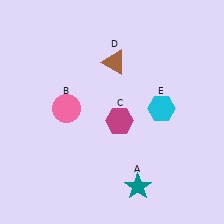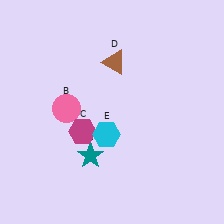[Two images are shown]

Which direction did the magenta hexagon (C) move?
The magenta hexagon (C) moved left.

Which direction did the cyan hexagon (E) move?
The cyan hexagon (E) moved left.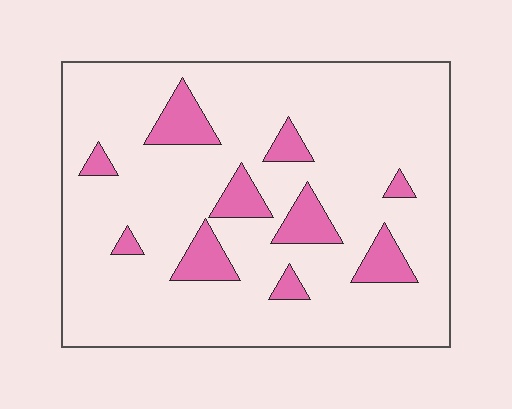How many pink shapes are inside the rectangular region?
10.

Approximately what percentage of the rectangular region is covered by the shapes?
Approximately 15%.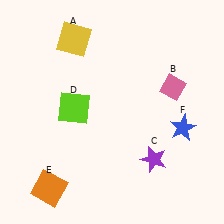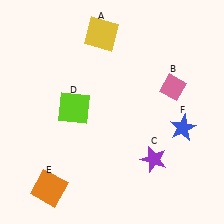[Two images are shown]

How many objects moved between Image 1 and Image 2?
1 object moved between the two images.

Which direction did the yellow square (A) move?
The yellow square (A) moved right.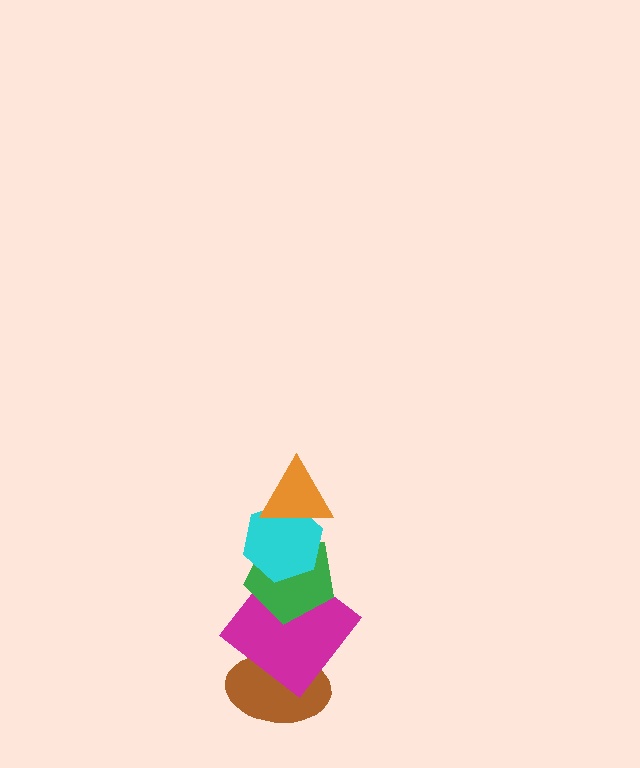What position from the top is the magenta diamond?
The magenta diamond is 4th from the top.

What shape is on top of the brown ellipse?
The magenta diamond is on top of the brown ellipse.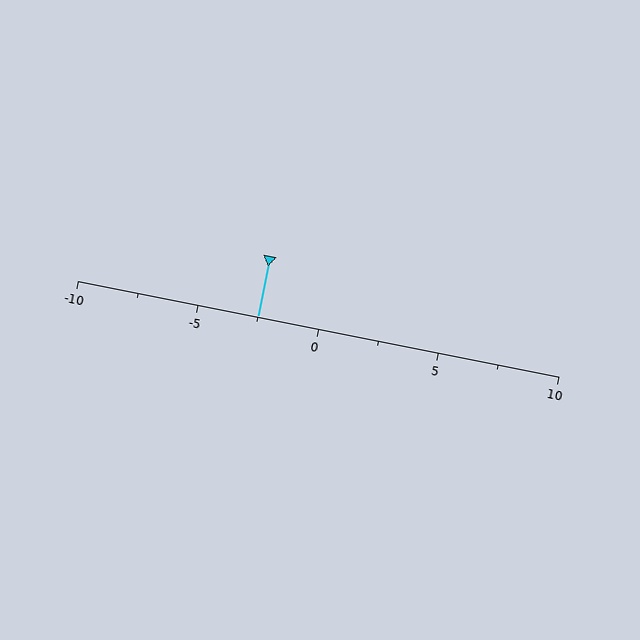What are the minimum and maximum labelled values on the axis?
The axis runs from -10 to 10.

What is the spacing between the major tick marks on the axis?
The major ticks are spaced 5 apart.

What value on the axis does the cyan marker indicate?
The marker indicates approximately -2.5.